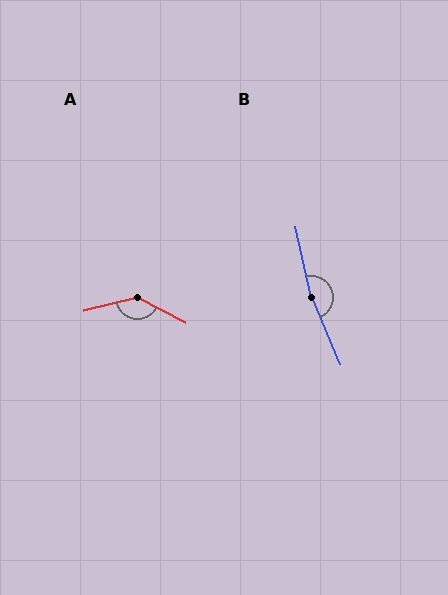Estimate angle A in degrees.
Approximately 139 degrees.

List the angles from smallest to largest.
A (139°), B (169°).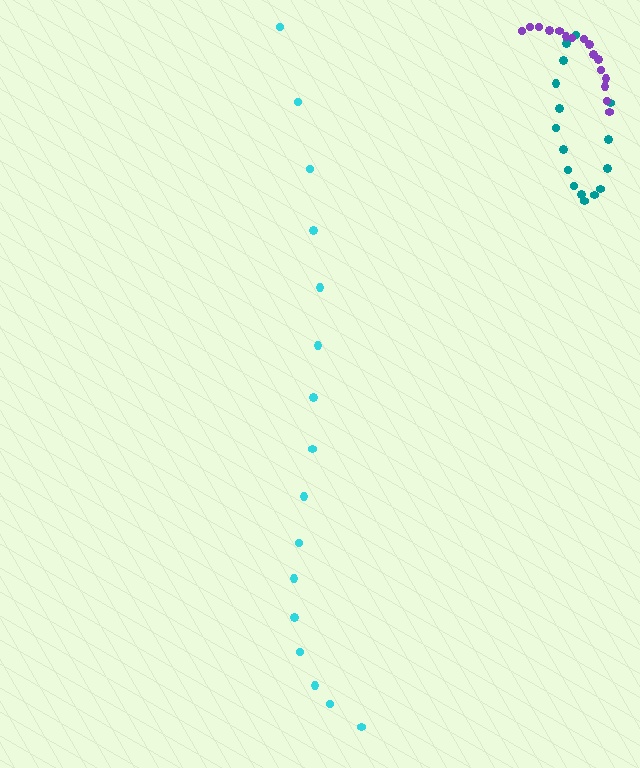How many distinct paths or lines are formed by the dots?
There are 3 distinct paths.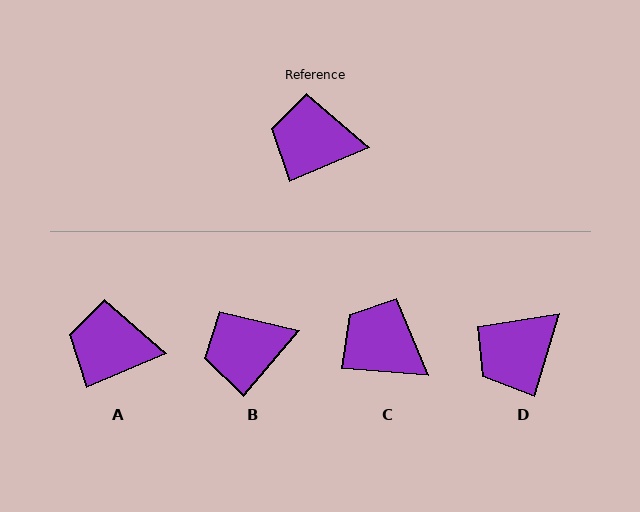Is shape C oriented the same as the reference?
No, it is off by about 27 degrees.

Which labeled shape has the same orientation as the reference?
A.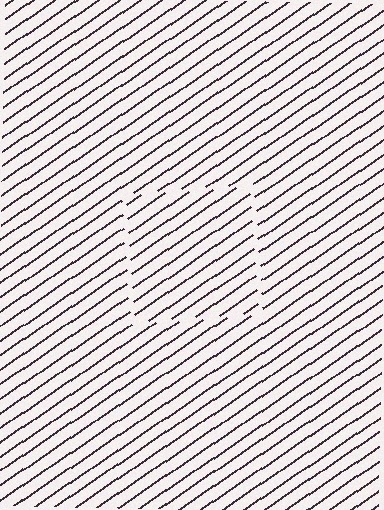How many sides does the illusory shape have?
4 sides — the line-ends trace a square.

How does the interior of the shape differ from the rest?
The interior of the shape contains the same grating, shifted by half a period — the contour is defined by the phase discontinuity where line-ends from the inner and outer gratings abut.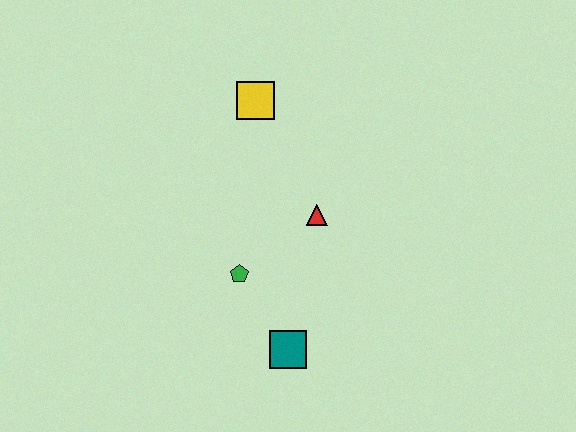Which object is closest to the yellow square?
The red triangle is closest to the yellow square.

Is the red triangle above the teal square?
Yes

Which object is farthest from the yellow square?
The teal square is farthest from the yellow square.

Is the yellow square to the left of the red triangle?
Yes